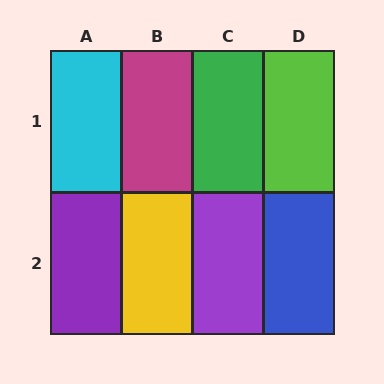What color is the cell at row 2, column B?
Yellow.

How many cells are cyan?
1 cell is cyan.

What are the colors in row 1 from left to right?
Cyan, magenta, green, lime.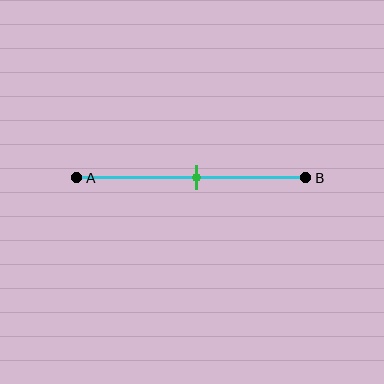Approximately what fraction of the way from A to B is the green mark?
The green mark is approximately 50% of the way from A to B.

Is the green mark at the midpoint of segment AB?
Yes, the mark is approximately at the midpoint.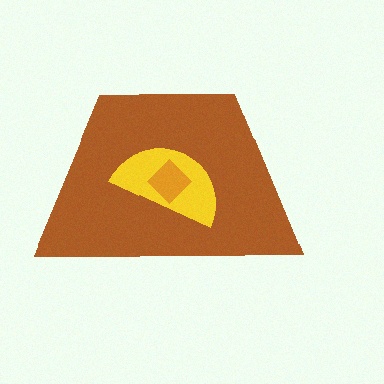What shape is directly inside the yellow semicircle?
The orange diamond.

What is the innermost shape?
The orange diamond.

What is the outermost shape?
The brown trapezoid.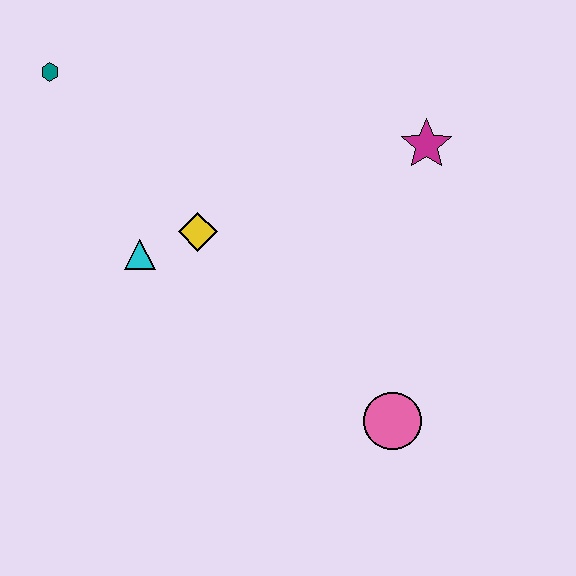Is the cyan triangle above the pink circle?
Yes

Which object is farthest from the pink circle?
The teal hexagon is farthest from the pink circle.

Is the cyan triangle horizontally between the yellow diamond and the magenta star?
No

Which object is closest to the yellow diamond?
The cyan triangle is closest to the yellow diamond.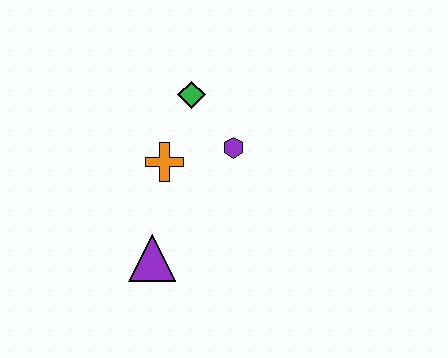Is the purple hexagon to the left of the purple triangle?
No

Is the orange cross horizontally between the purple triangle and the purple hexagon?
Yes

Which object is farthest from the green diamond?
The purple triangle is farthest from the green diamond.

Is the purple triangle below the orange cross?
Yes